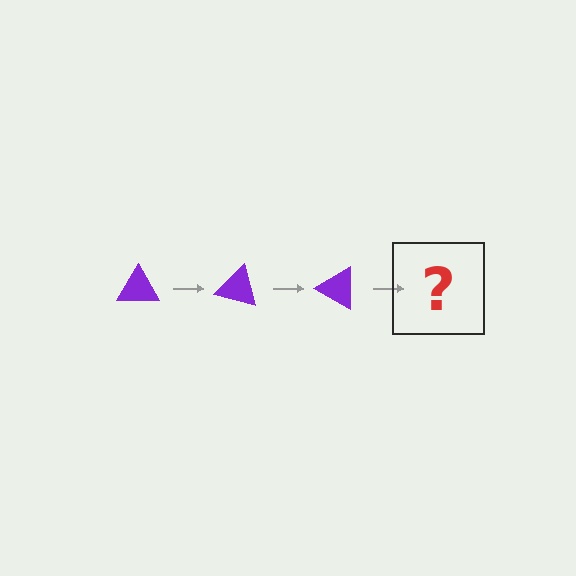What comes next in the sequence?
The next element should be a purple triangle rotated 45 degrees.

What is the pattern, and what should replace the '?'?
The pattern is that the triangle rotates 15 degrees each step. The '?' should be a purple triangle rotated 45 degrees.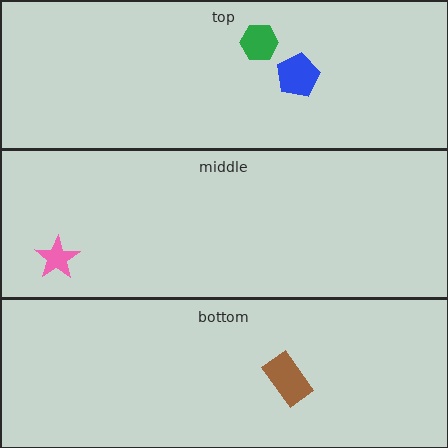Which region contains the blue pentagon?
The top region.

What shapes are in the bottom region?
The brown rectangle.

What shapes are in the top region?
The blue pentagon, the green hexagon.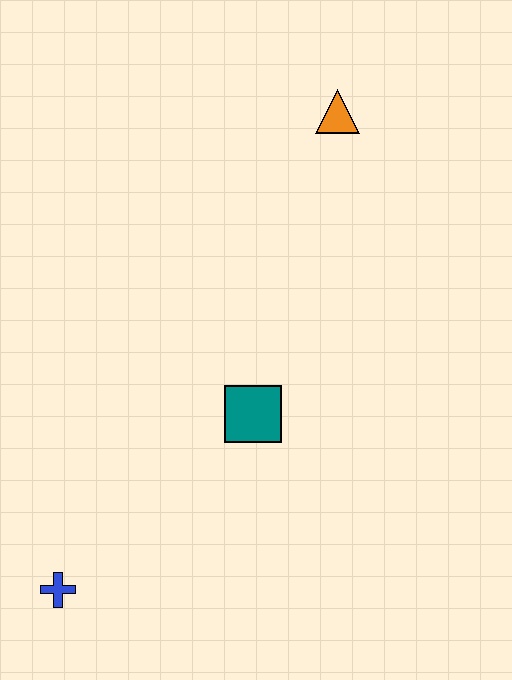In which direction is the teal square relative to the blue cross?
The teal square is to the right of the blue cross.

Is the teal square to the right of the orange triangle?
No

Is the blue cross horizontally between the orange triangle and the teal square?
No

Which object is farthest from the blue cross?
The orange triangle is farthest from the blue cross.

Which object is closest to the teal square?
The blue cross is closest to the teal square.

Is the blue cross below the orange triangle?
Yes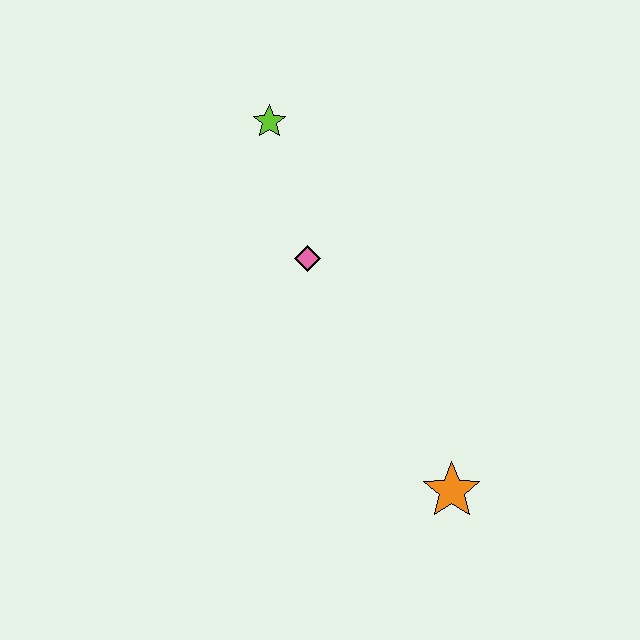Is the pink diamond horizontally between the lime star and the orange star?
Yes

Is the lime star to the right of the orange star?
No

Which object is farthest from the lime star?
The orange star is farthest from the lime star.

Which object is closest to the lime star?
The pink diamond is closest to the lime star.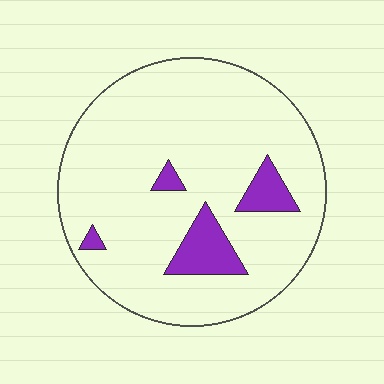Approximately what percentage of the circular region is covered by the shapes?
Approximately 10%.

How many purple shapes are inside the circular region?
4.